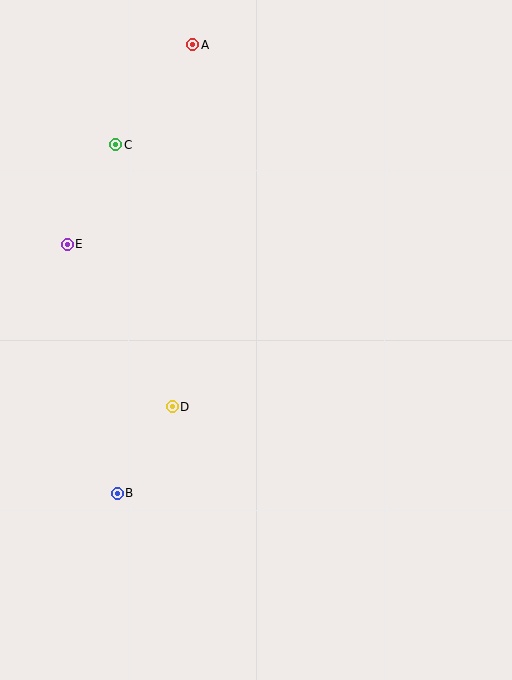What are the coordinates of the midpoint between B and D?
The midpoint between B and D is at (145, 450).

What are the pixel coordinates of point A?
Point A is at (193, 45).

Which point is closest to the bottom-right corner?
Point D is closest to the bottom-right corner.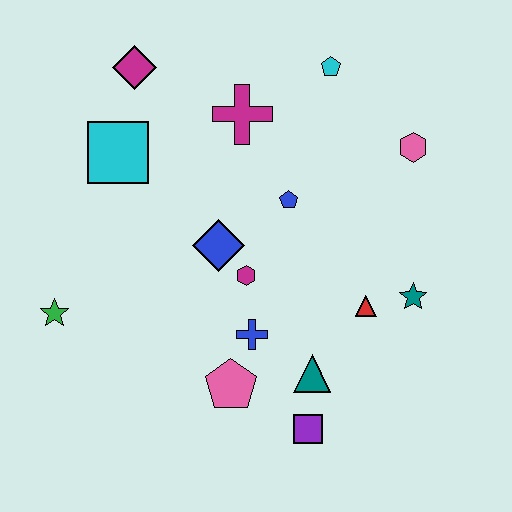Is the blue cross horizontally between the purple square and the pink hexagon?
No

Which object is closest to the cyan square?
The magenta diamond is closest to the cyan square.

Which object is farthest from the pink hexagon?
The green star is farthest from the pink hexagon.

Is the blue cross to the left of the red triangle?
Yes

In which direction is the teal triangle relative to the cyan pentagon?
The teal triangle is below the cyan pentagon.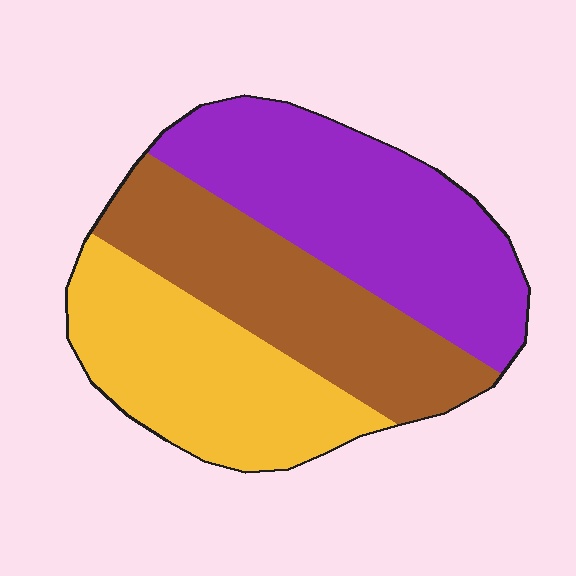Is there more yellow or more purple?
Purple.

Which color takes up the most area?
Purple, at roughly 40%.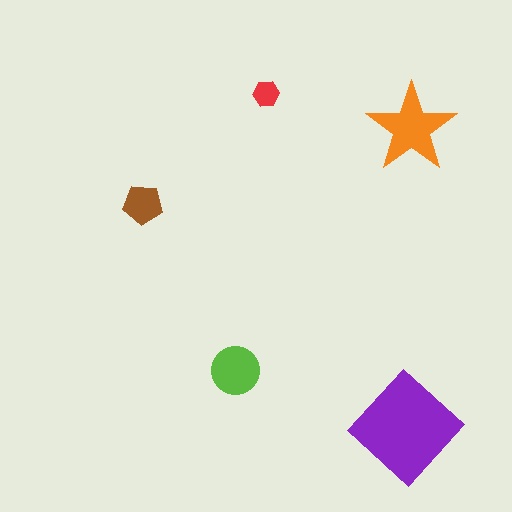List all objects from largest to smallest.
The purple diamond, the orange star, the lime circle, the brown pentagon, the red hexagon.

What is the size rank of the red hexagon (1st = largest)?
5th.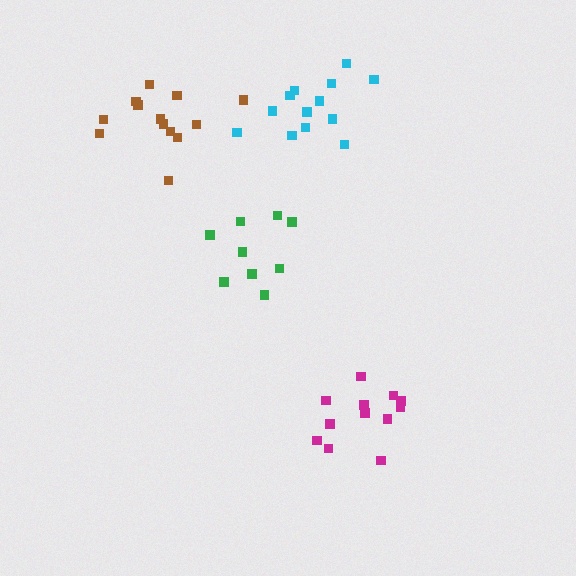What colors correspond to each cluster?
The clusters are colored: brown, cyan, green, magenta.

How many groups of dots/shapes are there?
There are 4 groups.